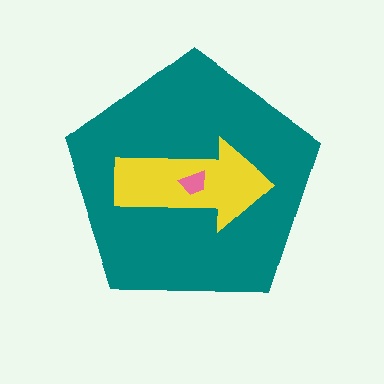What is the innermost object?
The pink trapezoid.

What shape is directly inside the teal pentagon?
The yellow arrow.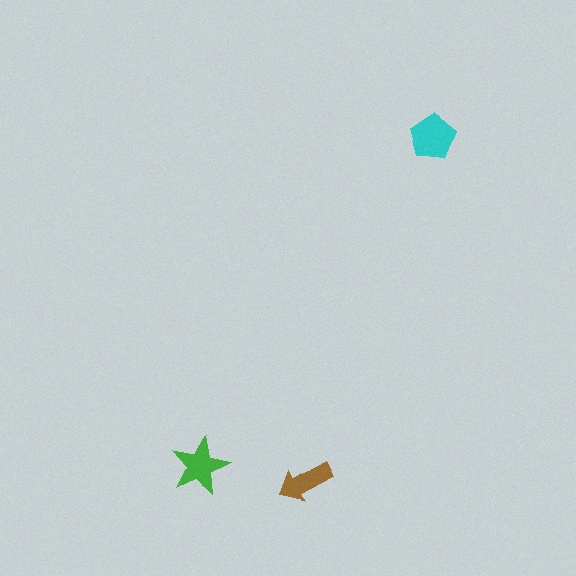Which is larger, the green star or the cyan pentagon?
The cyan pentagon.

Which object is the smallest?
The brown arrow.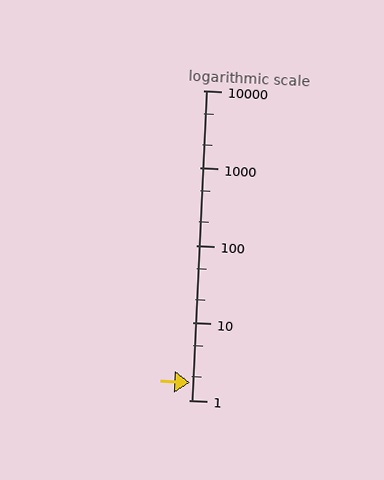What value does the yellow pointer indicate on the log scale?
The pointer indicates approximately 1.7.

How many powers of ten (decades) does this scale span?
The scale spans 4 decades, from 1 to 10000.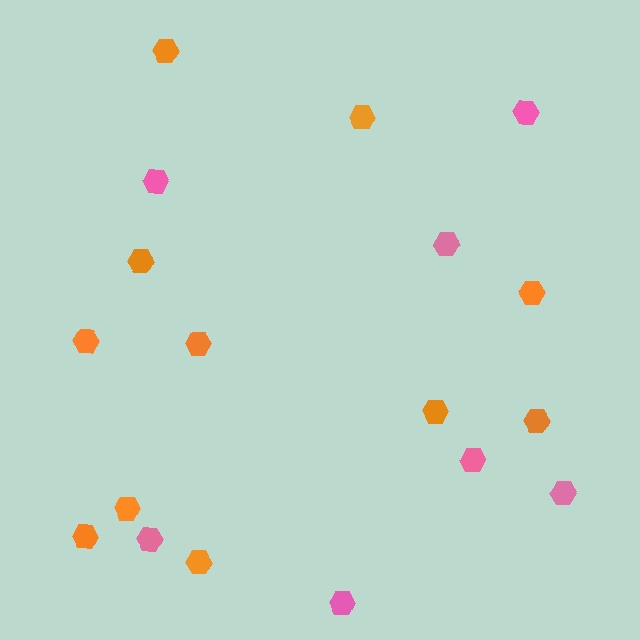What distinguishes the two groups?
There are 2 groups: one group of orange hexagons (11) and one group of pink hexagons (7).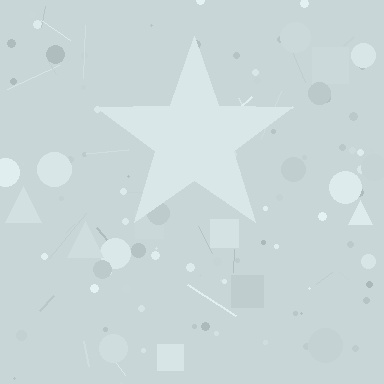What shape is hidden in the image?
A star is hidden in the image.